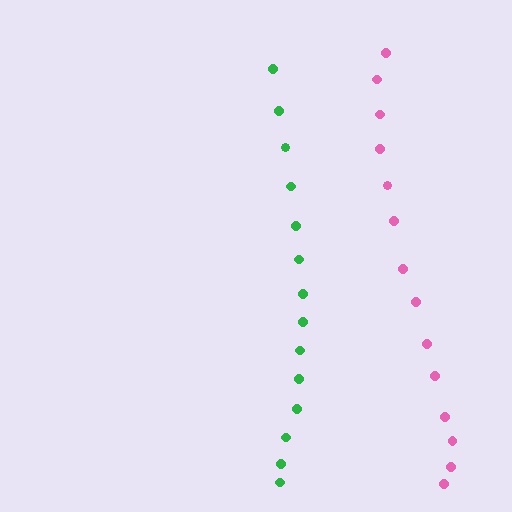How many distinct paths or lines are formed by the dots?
There are 2 distinct paths.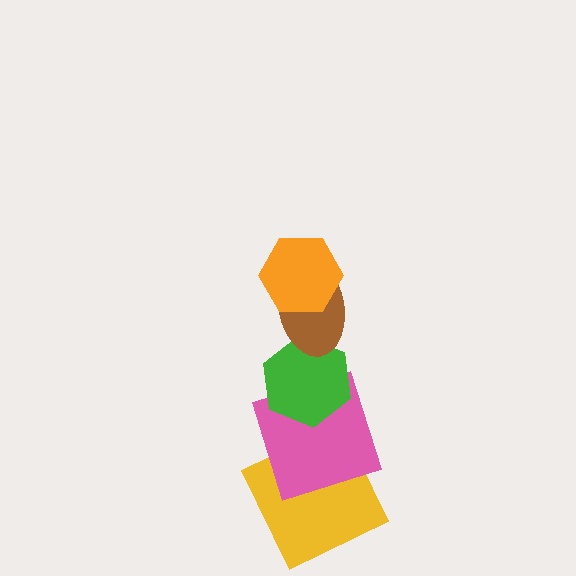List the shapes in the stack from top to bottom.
From top to bottom: the orange hexagon, the brown ellipse, the green hexagon, the pink square, the yellow square.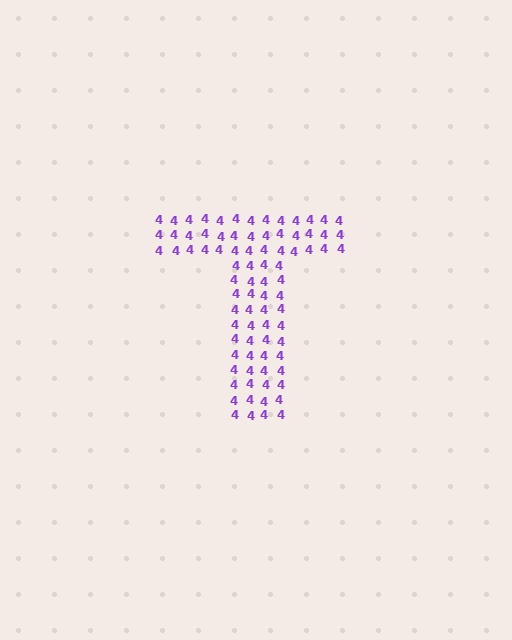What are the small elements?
The small elements are digit 4's.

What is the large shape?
The large shape is the letter T.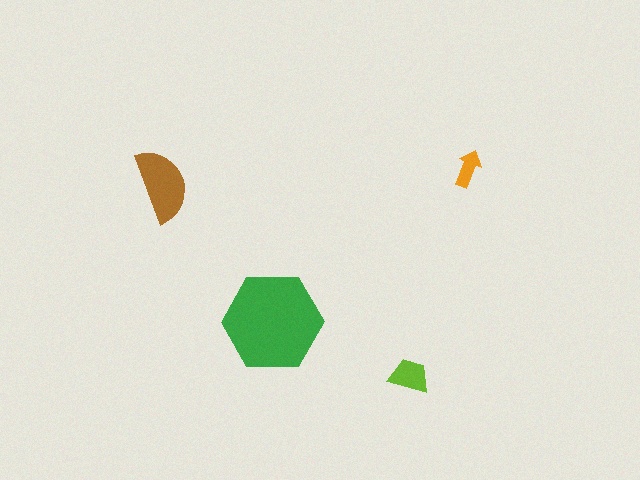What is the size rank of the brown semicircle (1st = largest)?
2nd.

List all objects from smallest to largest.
The orange arrow, the lime trapezoid, the brown semicircle, the green hexagon.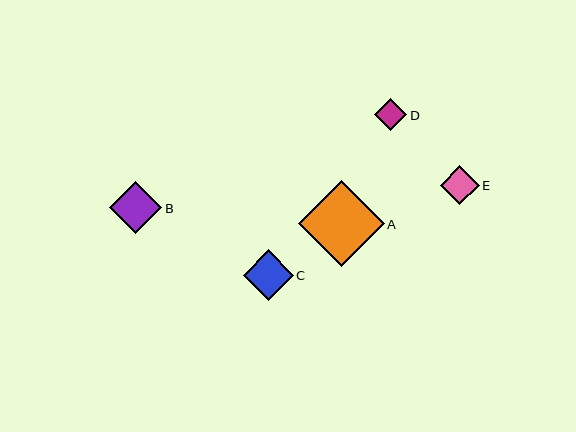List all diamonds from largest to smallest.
From largest to smallest: A, B, C, E, D.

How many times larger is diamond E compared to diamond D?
Diamond E is approximately 1.2 times the size of diamond D.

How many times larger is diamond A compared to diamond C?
Diamond A is approximately 1.7 times the size of diamond C.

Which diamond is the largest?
Diamond A is the largest with a size of approximately 85 pixels.